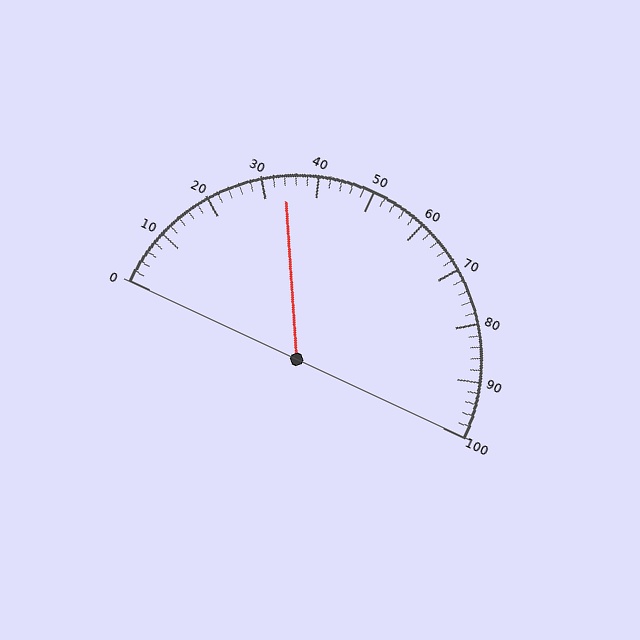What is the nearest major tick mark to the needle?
The nearest major tick mark is 30.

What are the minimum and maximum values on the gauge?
The gauge ranges from 0 to 100.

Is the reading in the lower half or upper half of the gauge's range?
The reading is in the lower half of the range (0 to 100).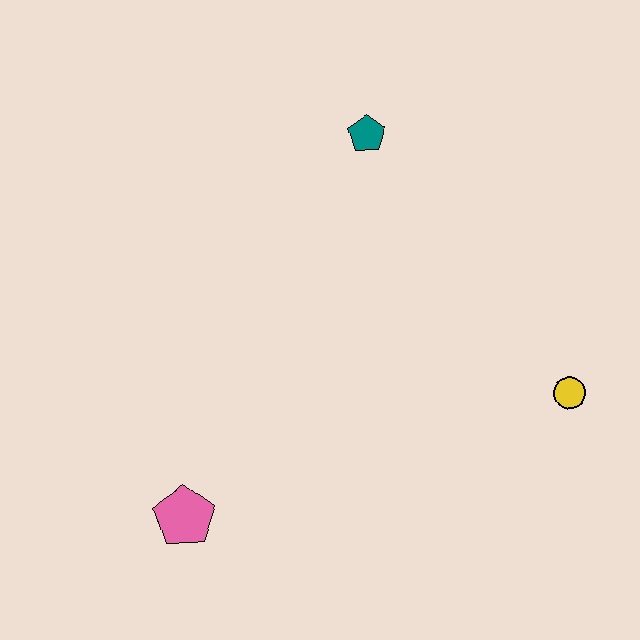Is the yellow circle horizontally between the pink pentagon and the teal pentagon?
No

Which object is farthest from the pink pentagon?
The teal pentagon is farthest from the pink pentagon.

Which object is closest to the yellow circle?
The teal pentagon is closest to the yellow circle.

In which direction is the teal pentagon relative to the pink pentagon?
The teal pentagon is above the pink pentagon.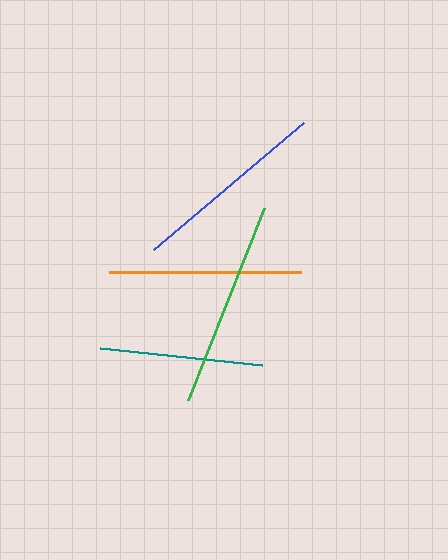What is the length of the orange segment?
The orange segment is approximately 192 pixels long.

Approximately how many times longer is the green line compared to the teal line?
The green line is approximately 1.3 times the length of the teal line.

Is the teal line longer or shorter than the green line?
The green line is longer than the teal line.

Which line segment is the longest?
The green line is the longest at approximately 206 pixels.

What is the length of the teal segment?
The teal segment is approximately 164 pixels long.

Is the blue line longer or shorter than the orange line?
The blue line is longer than the orange line.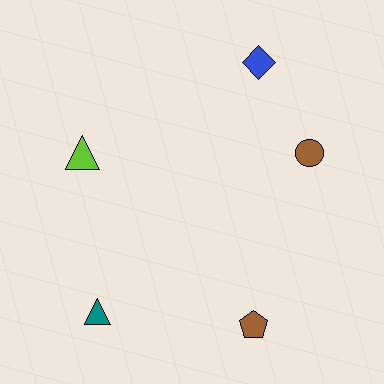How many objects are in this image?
There are 5 objects.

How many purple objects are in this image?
There are no purple objects.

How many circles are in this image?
There is 1 circle.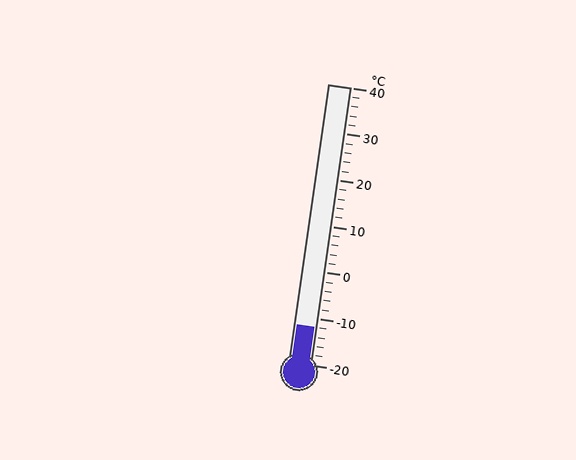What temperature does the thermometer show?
The thermometer shows approximately -12°C.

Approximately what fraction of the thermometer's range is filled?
The thermometer is filled to approximately 15% of its range.